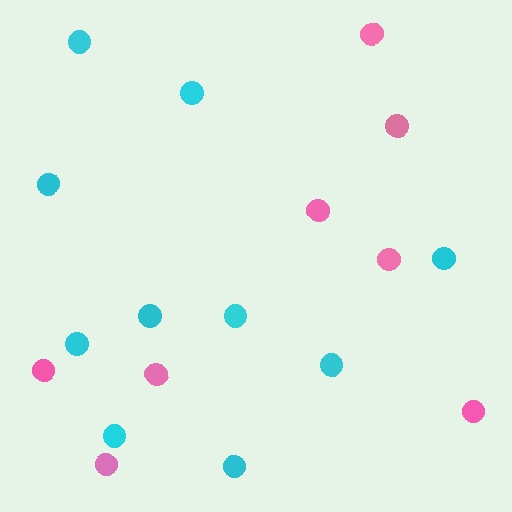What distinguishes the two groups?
There are 2 groups: one group of pink circles (8) and one group of cyan circles (10).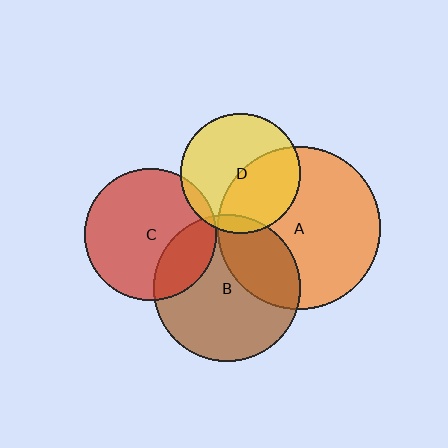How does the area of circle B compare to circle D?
Approximately 1.5 times.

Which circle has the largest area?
Circle A (orange).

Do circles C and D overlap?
Yes.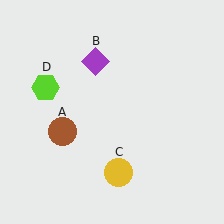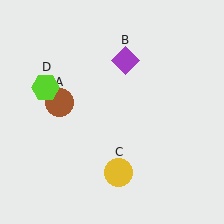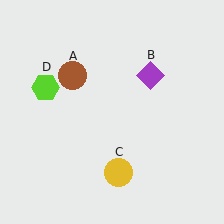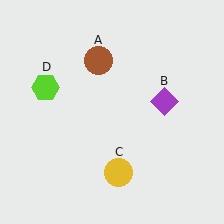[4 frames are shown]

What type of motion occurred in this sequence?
The brown circle (object A), purple diamond (object B) rotated clockwise around the center of the scene.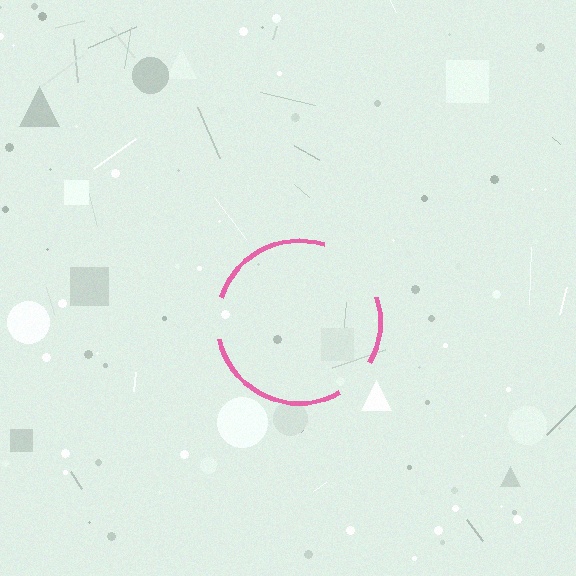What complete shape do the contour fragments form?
The contour fragments form a circle.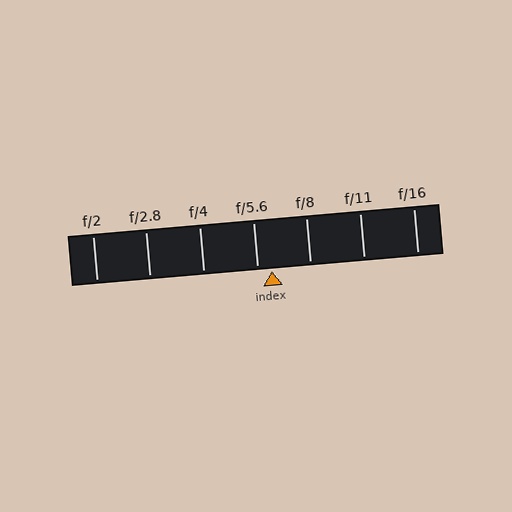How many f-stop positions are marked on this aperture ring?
There are 7 f-stop positions marked.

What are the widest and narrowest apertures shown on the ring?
The widest aperture shown is f/2 and the narrowest is f/16.